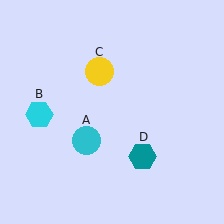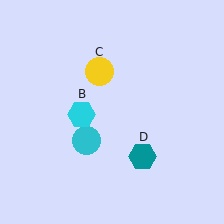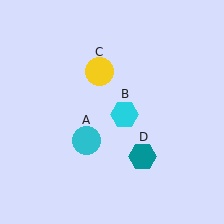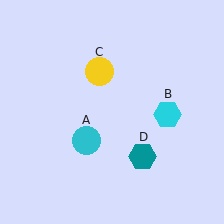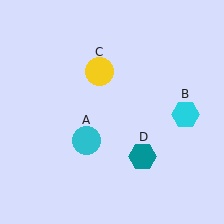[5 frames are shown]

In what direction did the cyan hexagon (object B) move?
The cyan hexagon (object B) moved right.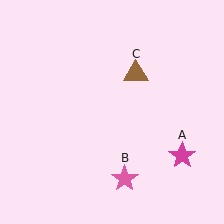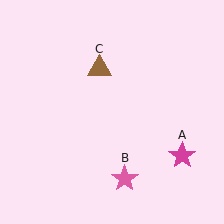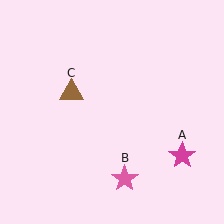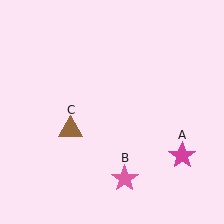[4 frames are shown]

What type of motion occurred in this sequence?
The brown triangle (object C) rotated counterclockwise around the center of the scene.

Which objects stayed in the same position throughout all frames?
Magenta star (object A) and pink star (object B) remained stationary.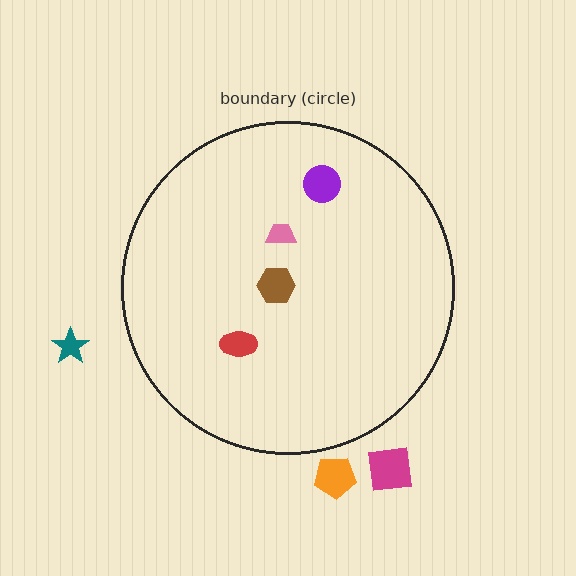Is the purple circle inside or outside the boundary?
Inside.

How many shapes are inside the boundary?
4 inside, 3 outside.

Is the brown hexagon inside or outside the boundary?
Inside.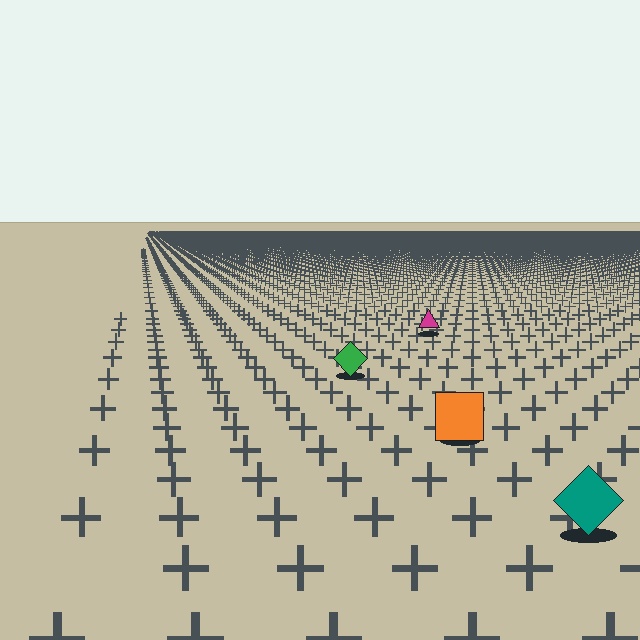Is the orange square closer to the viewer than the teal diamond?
No. The teal diamond is closer — you can tell from the texture gradient: the ground texture is coarser near it.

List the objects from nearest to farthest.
From nearest to farthest: the teal diamond, the orange square, the green diamond, the magenta triangle.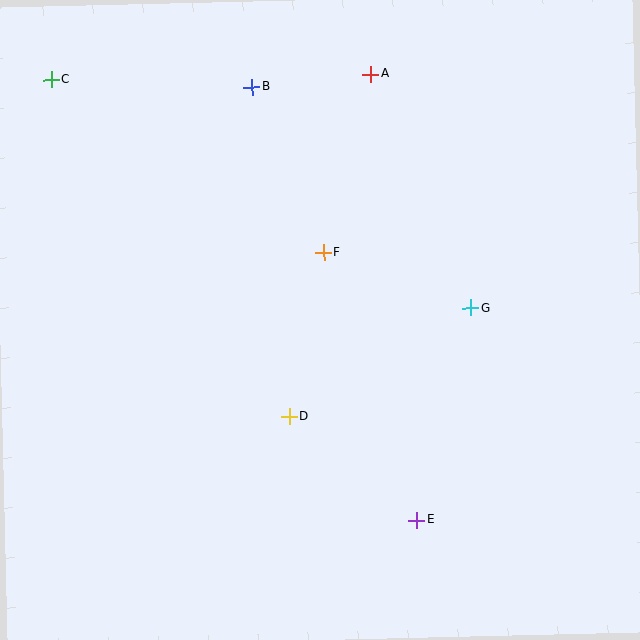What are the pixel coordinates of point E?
Point E is at (417, 520).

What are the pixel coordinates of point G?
Point G is at (470, 308).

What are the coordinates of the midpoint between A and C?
The midpoint between A and C is at (211, 77).